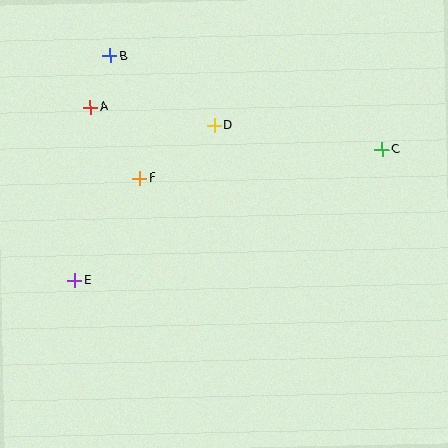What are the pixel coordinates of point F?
Point F is at (140, 178).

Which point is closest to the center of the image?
Point F at (140, 178) is closest to the center.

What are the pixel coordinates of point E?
Point E is at (75, 280).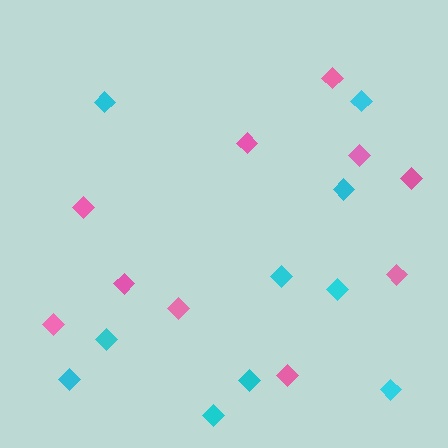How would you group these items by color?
There are 2 groups: one group of cyan diamonds (10) and one group of pink diamonds (10).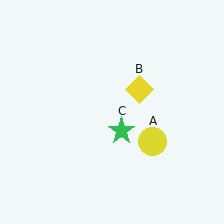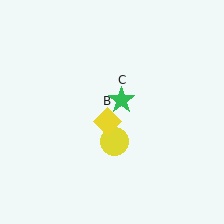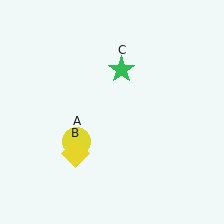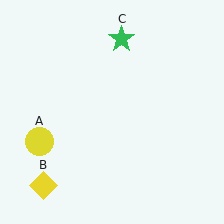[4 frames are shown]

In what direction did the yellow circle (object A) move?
The yellow circle (object A) moved left.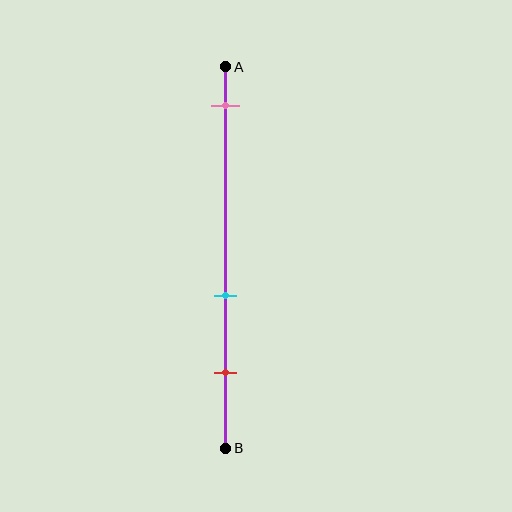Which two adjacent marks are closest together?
The cyan and red marks are the closest adjacent pair.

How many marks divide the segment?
There are 3 marks dividing the segment.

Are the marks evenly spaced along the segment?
No, the marks are not evenly spaced.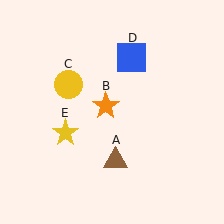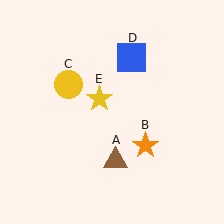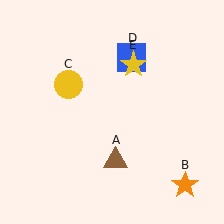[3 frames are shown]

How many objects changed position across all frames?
2 objects changed position: orange star (object B), yellow star (object E).